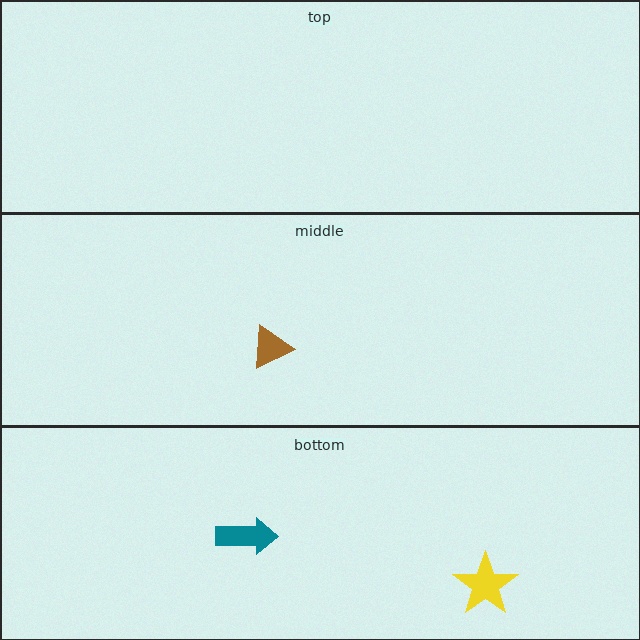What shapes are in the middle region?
The brown triangle.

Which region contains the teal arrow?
The bottom region.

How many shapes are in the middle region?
1.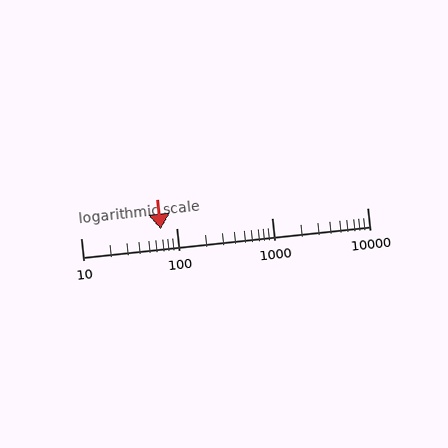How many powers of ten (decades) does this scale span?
The scale spans 3 decades, from 10 to 10000.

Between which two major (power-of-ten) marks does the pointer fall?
The pointer is between 10 and 100.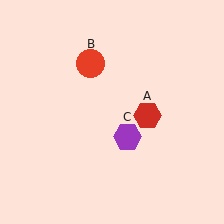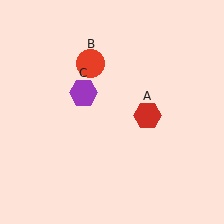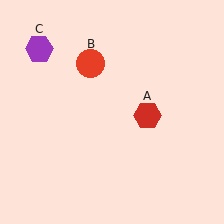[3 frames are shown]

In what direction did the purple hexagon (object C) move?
The purple hexagon (object C) moved up and to the left.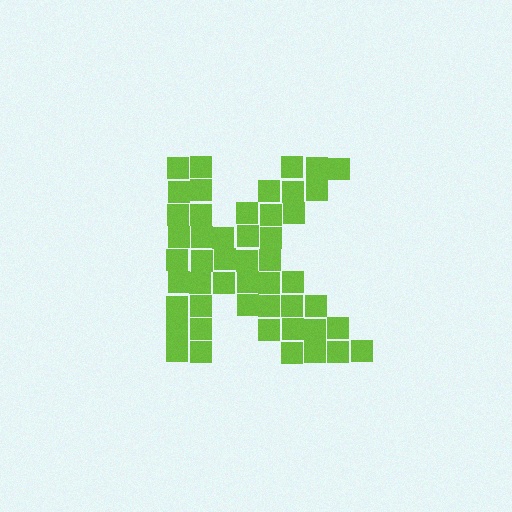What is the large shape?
The large shape is the letter K.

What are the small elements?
The small elements are squares.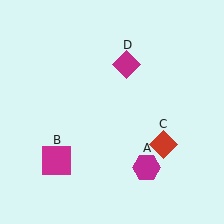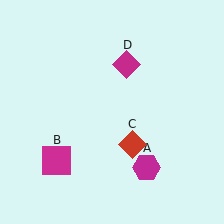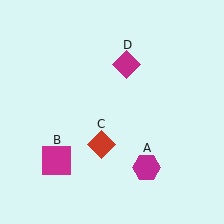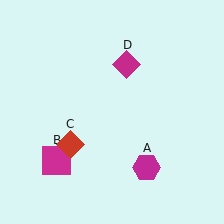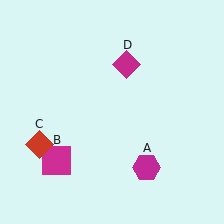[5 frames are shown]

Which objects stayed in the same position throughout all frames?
Magenta hexagon (object A) and magenta square (object B) and magenta diamond (object D) remained stationary.